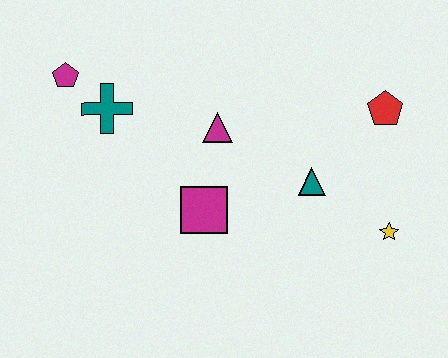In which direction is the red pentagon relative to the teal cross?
The red pentagon is to the right of the teal cross.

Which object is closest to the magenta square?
The magenta triangle is closest to the magenta square.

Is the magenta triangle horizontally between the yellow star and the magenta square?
Yes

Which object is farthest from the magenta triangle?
The yellow star is farthest from the magenta triangle.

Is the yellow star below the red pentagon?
Yes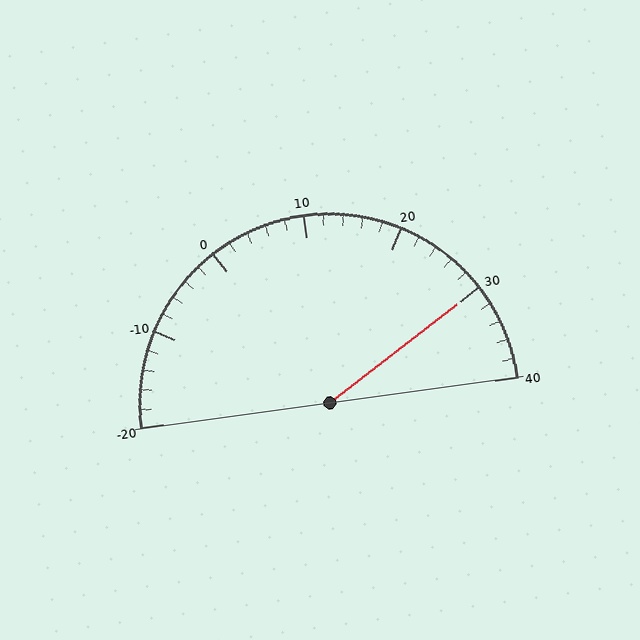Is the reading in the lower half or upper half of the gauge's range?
The reading is in the upper half of the range (-20 to 40).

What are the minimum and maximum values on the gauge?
The gauge ranges from -20 to 40.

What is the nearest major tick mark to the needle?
The nearest major tick mark is 30.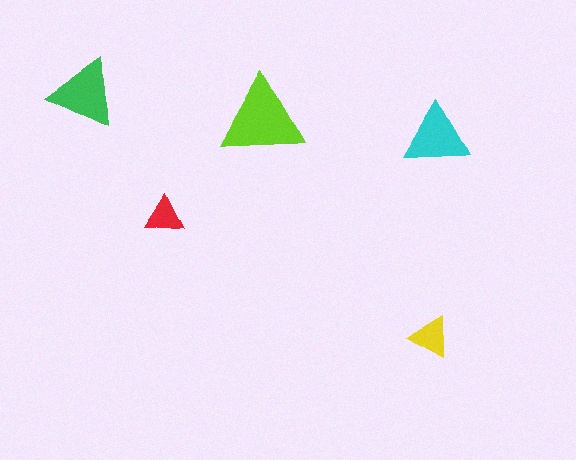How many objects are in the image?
There are 5 objects in the image.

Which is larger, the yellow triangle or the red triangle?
The yellow one.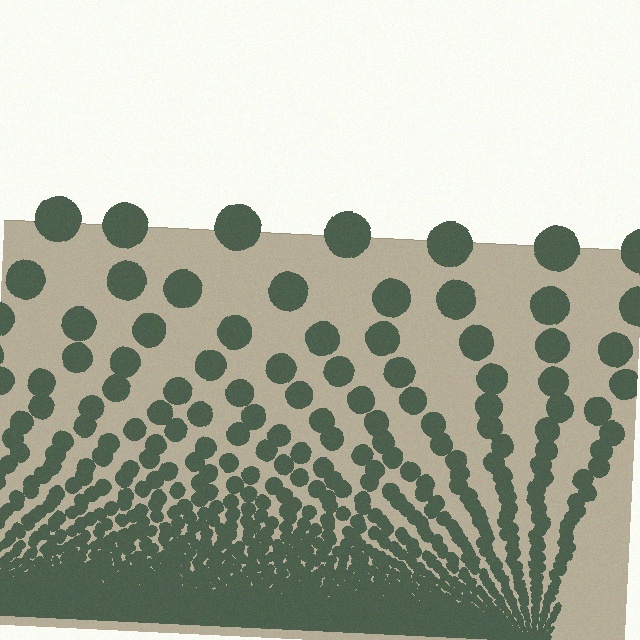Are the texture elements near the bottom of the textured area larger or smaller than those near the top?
Smaller. The gradient is inverted — elements near the bottom are smaller and denser.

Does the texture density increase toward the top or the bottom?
Density increases toward the bottom.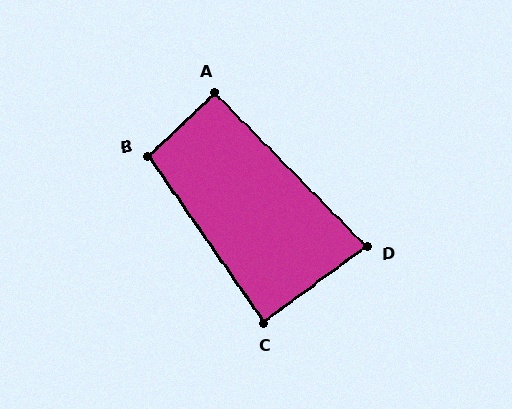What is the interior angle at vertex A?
Approximately 92 degrees (approximately right).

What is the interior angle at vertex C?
Approximately 88 degrees (approximately right).